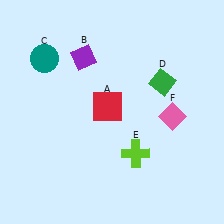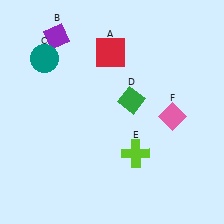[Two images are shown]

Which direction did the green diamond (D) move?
The green diamond (D) moved left.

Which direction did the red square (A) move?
The red square (A) moved up.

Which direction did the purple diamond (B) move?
The purple diamond (B) moved left.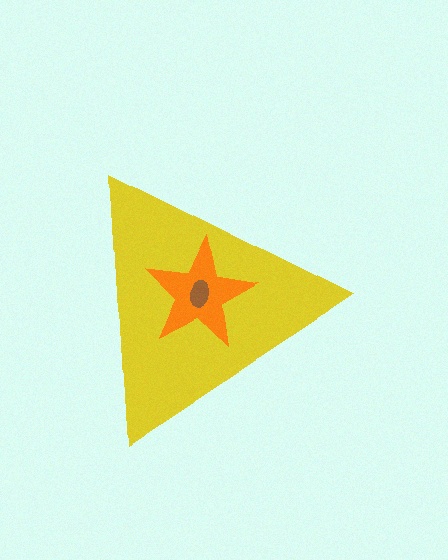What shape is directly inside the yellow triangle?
The orange star.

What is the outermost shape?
The yellow triangle.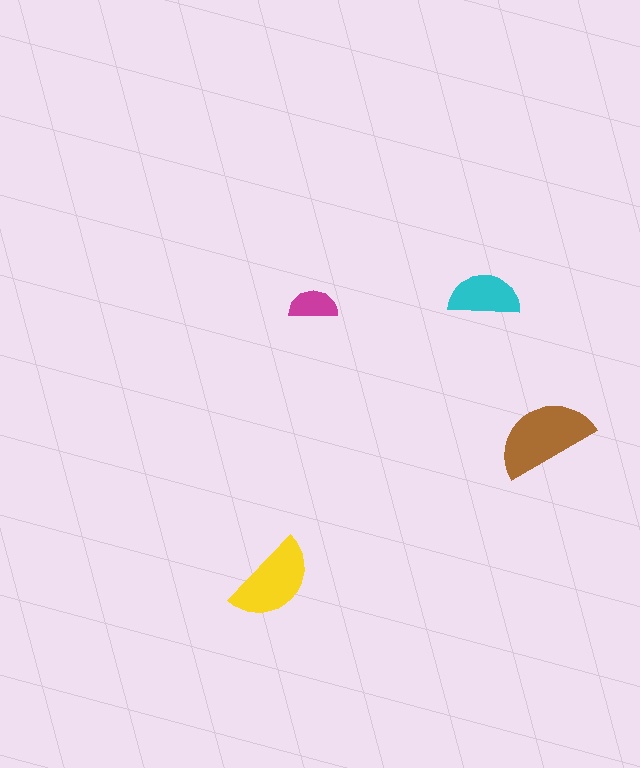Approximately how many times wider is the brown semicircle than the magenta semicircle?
About 2 times wider.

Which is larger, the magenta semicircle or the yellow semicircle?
The yellow one.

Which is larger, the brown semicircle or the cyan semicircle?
The brown one.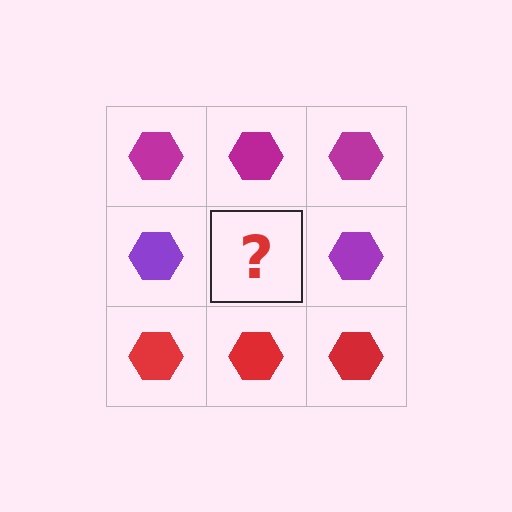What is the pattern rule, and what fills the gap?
The rule is that each row has a consistent color. The gap should be filled with a purple hexagon.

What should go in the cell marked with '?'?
The missing cell should contain a purple hexagon.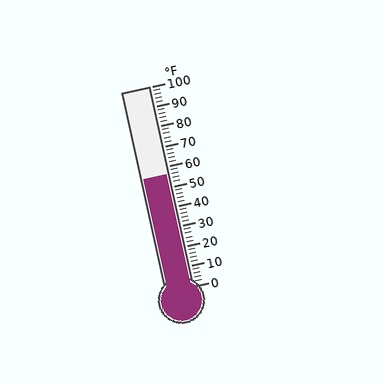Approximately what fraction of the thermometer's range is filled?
The thermometer is filled to approximately 55% of its range.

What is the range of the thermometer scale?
The thermometer scale ranges from 0°F to 100°F.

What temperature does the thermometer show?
The thermometer shows approximately 56°F.